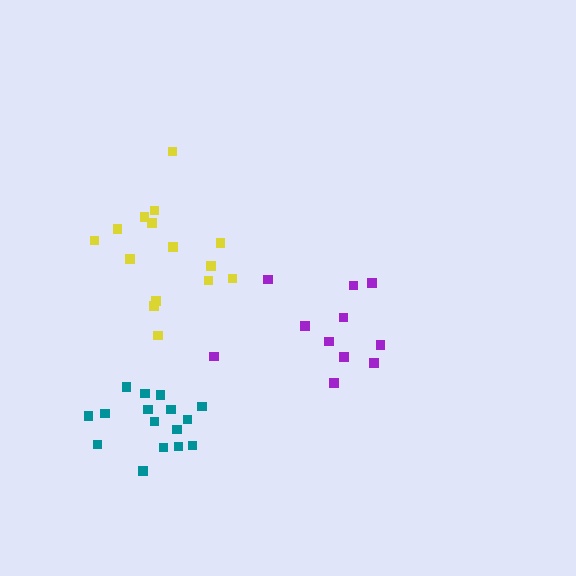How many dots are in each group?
Group 1: 11 dots, Group 2: 16 dots, Group 3: 15 dots (42 total).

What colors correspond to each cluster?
The clusters are colored: purple, teal, yellow.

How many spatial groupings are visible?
There are 3 spatial groupings.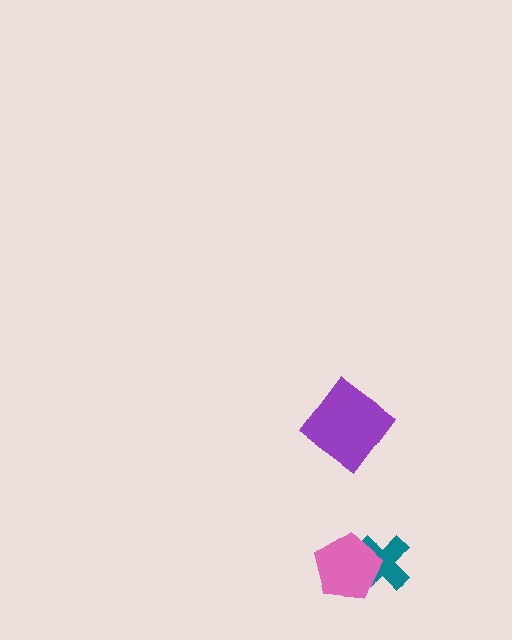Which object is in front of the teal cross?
The pink pentagon is in front of the teal cross.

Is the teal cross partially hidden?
Yes, it is partially covered by another shape.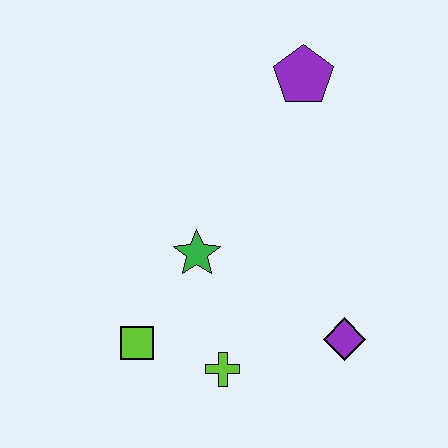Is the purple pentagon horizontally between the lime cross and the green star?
No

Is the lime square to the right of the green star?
No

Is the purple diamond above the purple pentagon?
No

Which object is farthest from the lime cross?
The purple pentagon is farthest from the lime cross.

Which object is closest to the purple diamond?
The lime cross is closest to the purple diamond.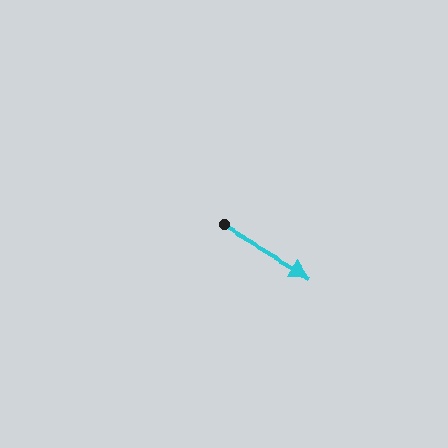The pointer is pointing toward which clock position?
Roughly 4 o'clock.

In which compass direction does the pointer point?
Southeast.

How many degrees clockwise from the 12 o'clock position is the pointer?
Approximately 120 degrees.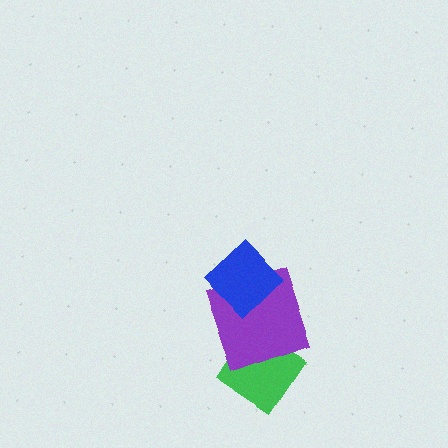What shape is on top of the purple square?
The blue diamond is on top of the purple square.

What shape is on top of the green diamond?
The purple square is on top of the green diamond.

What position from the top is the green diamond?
The green diamond is 3rd from the top.